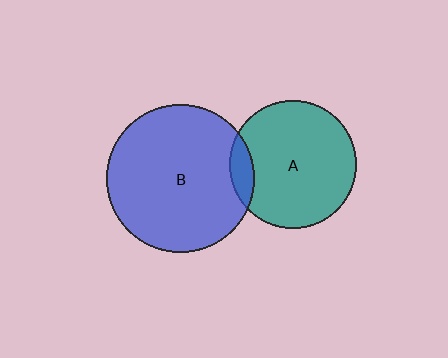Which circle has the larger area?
Circle B (blue).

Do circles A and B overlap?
Yes.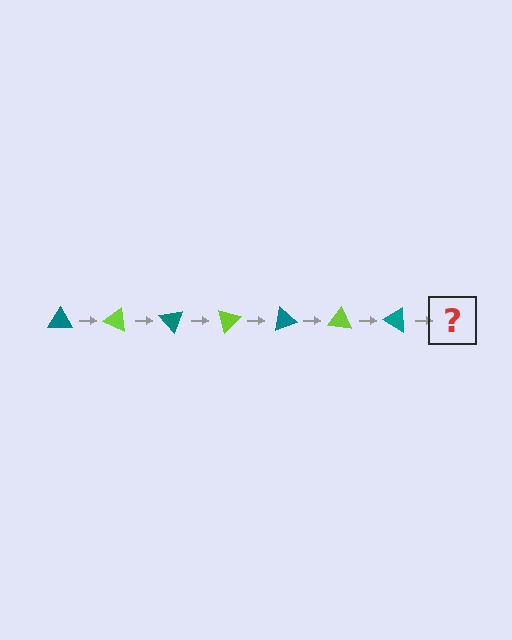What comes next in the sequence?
The next element should be a lime triangle, rotated 175 degrees from the start.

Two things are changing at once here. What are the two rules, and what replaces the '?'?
The two rules are that it rotates 25 degrees each step and the color cycles through teal and lime. The '?' should be a lime triangle, rotated 175 degrees from the start.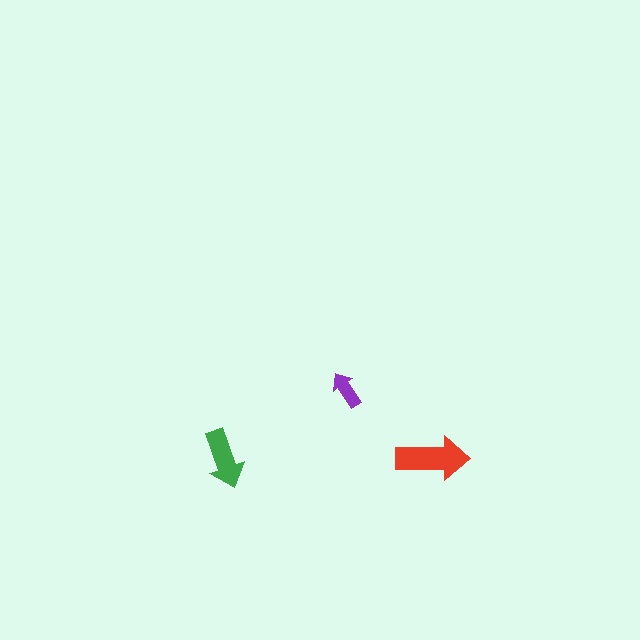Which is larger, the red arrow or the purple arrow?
The red one.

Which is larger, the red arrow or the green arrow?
The red one.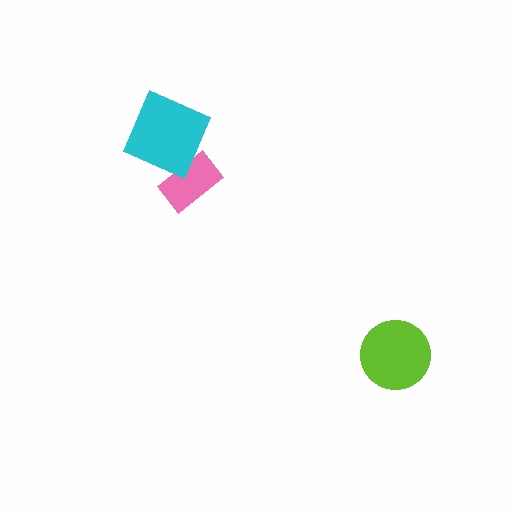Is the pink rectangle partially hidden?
Yes, it is partially covered by another shape.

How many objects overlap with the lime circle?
0 objects overlap with the lime circle.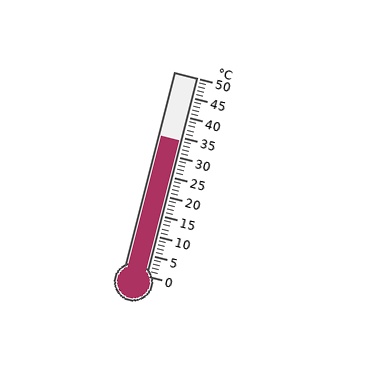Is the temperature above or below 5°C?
The temperature is above 5°C.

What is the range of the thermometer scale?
The thermometer scale ranges from 0°C to 50°C.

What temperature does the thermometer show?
The thermometer shows approximately 34°C.